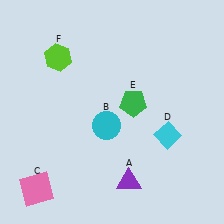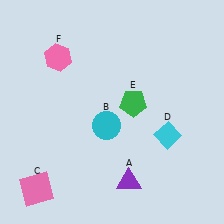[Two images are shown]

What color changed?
The hexagon (F) changed from lime in Image 1 to pink in Image 2.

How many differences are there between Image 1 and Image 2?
There is 1 difference between the two images.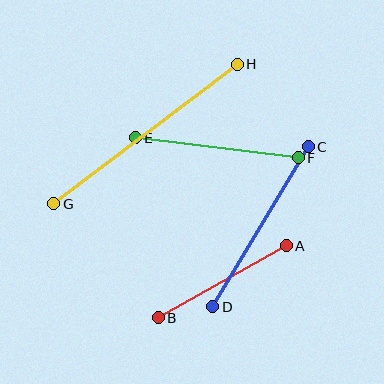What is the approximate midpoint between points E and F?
The midpoint is at approximately (217, 148) pixels.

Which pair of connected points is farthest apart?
Points G and H are farthest apart.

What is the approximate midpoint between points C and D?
The midpoint is at approximately (261, 227) pixels.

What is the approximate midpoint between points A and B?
The midpoint is at approximately (222, 282) pixels.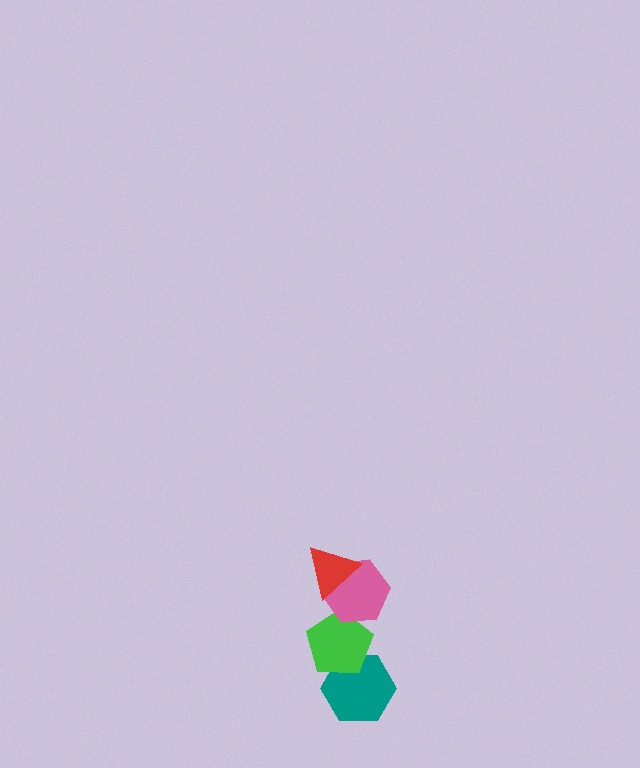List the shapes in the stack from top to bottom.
From top to bottom: the red triangle, the pink hexagon, the green pentagon, the teal hexagon.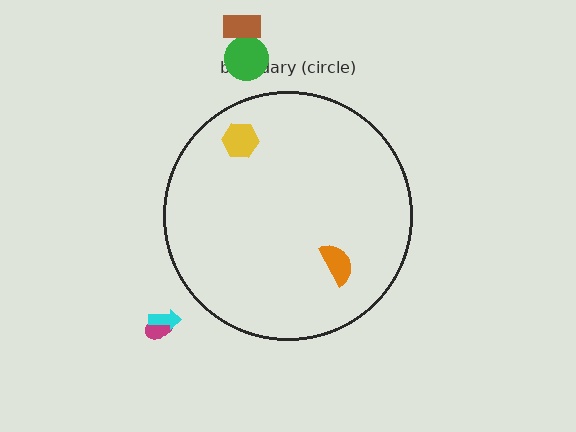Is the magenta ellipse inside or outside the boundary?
Outside.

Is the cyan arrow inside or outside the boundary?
Outside.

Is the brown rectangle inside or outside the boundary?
Outside.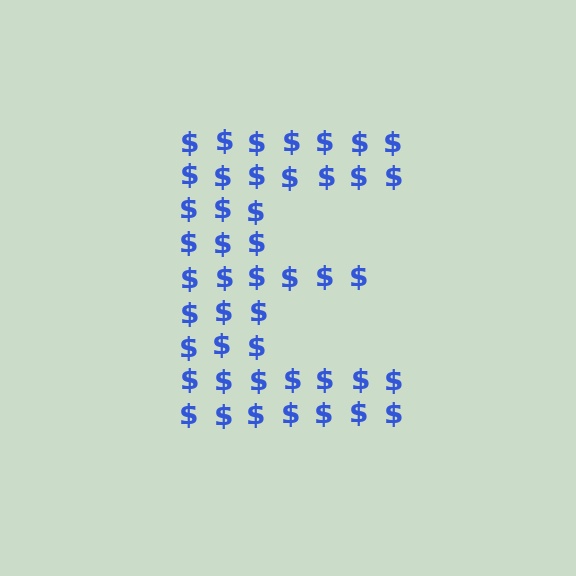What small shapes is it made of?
It is made of small dollar signs.